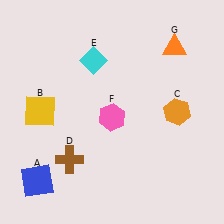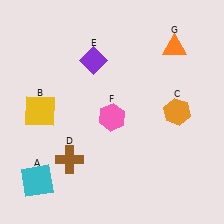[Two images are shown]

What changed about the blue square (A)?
In Image 1, A is blue. In Image 2, it changed to cyan.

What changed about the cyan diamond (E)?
In Image 1, E is cyan. In Image 2, it changed to purple.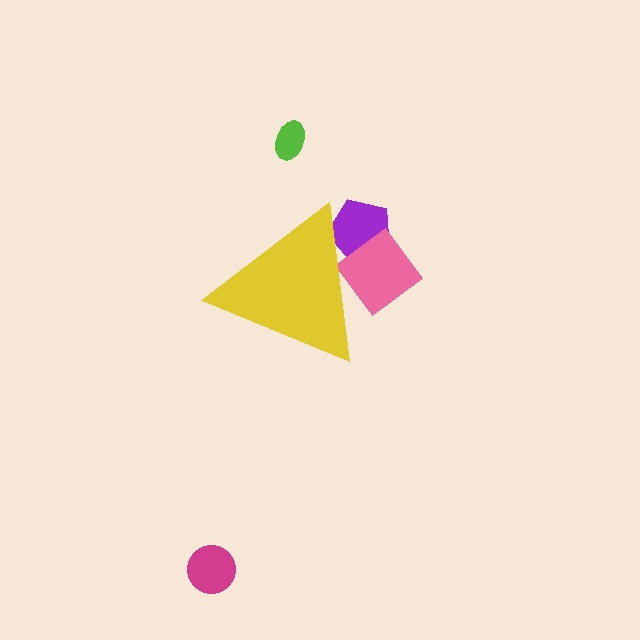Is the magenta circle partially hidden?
No, the magenta circle is fully visible.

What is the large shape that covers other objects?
A yellow triangle.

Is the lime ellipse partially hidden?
No, the lime ellipse is fully visible.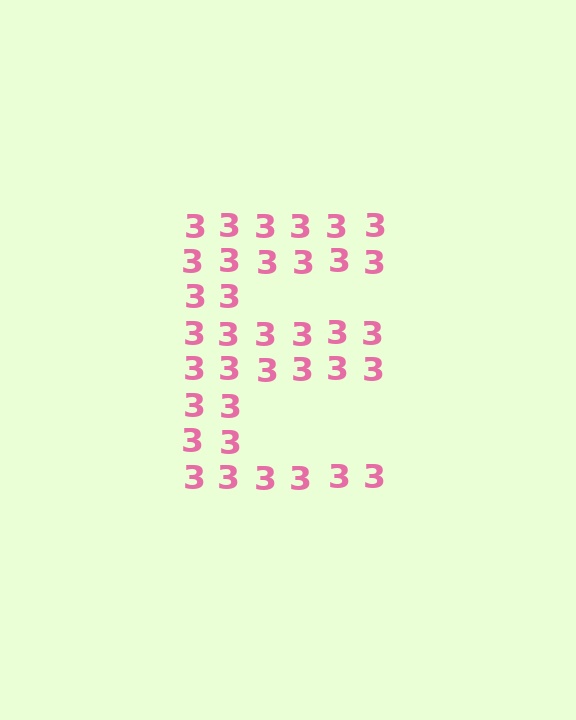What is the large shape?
The large shape is the letter E.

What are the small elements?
The small elements are digit 3's.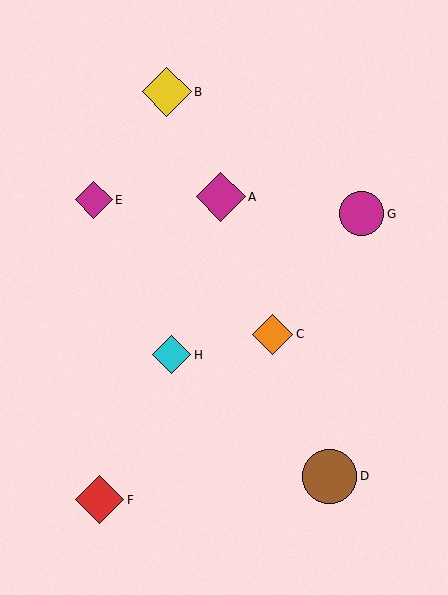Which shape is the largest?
The brown circle (labeled D) is the largest.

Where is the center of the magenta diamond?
The center of the magenta diamond is at (94, 200).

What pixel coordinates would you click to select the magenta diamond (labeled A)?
Click at (221, 197) to select the magenta diamond A.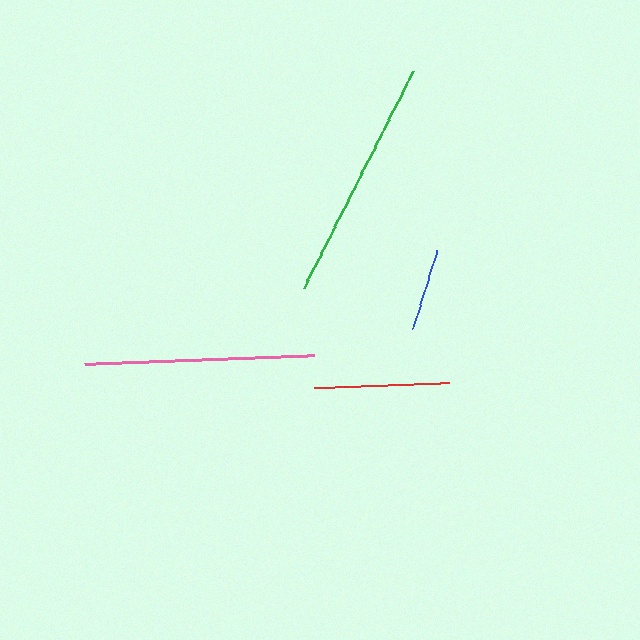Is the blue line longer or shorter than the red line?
The red line is longer than the blue line.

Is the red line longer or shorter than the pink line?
The pink line is longer than the red line.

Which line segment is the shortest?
The blue line is the shortest at approximately 82 pixels.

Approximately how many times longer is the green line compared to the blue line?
The green line is approximately 2.9 times the length of the blue line.